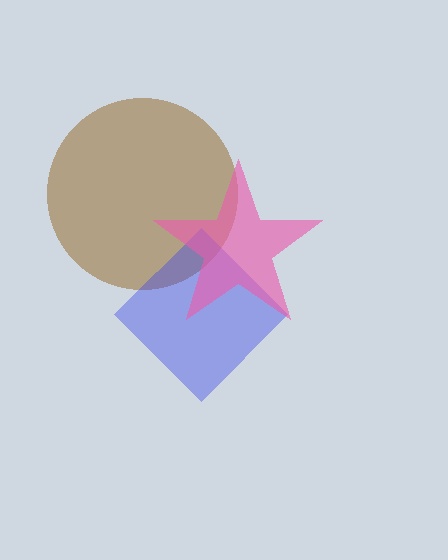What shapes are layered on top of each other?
The layered shapes are: a brown circle, a blue diamond, a pink star.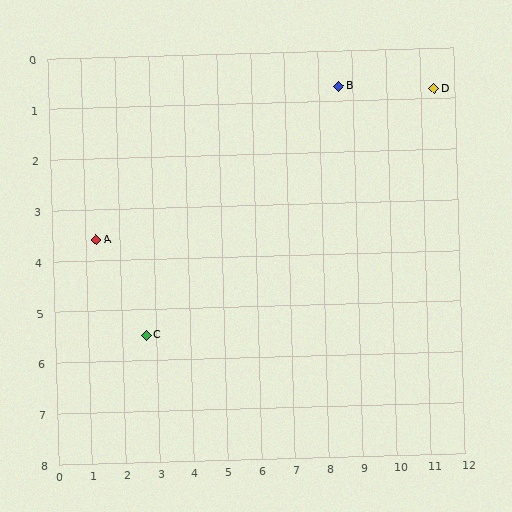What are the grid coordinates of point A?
Point A is at approximately (1.3, 3.6).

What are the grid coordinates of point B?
Point B is at approximately (8.6, 0.7).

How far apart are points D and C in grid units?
Points D and C are about 9.9 grid units apart.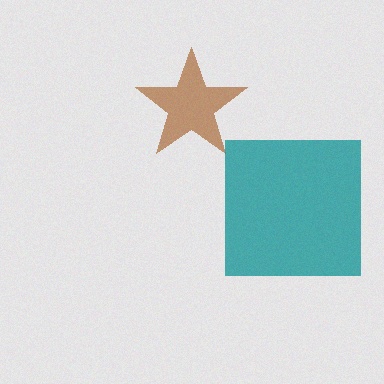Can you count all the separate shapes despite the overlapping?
Yes, there are 2 separate shapes.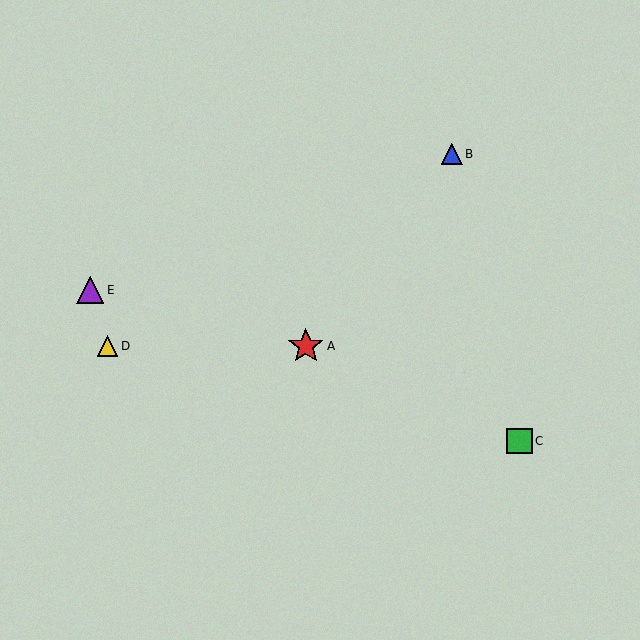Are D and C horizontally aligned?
No, D is at y≈346 and C is at y≈441.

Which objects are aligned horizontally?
Objects A, D are aligned horizontally.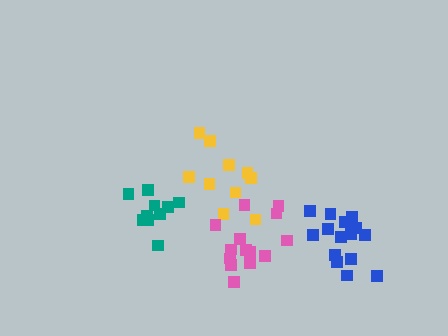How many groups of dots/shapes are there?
There are 4 groups.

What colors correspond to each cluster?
The clusters are colored: blue, yellow, pink, teal.